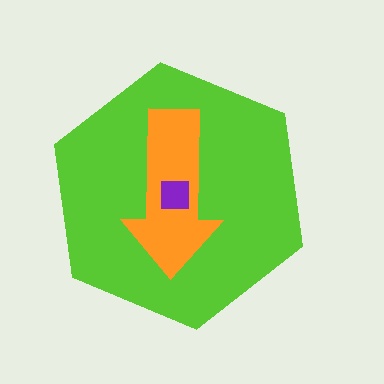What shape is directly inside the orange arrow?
The purple square.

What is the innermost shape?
The purple square.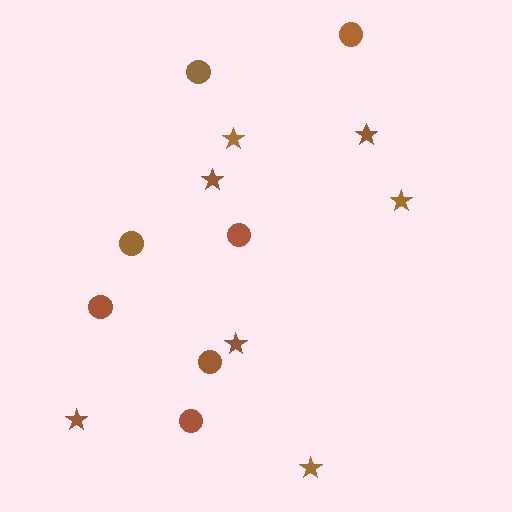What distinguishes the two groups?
There are 2 groups: one group of stars (7) and one group of circles (7).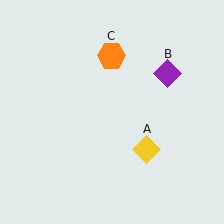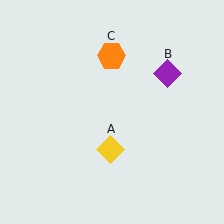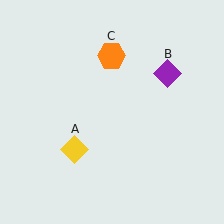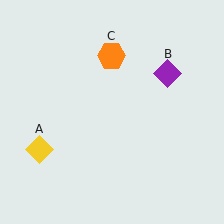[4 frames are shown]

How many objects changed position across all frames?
1 object changed position: yellow diamond (object A).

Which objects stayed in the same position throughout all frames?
Purple diamond (object B) and orange hexagon (object C) remained stationary.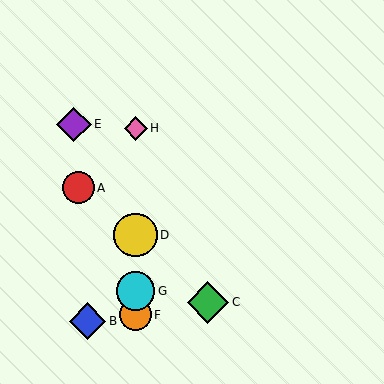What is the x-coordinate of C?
Object C is at x≈208.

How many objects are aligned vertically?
4 objects (D, F, G, H) are aligned vertically.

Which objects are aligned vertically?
Objects D, F, G, H are aligned vertically.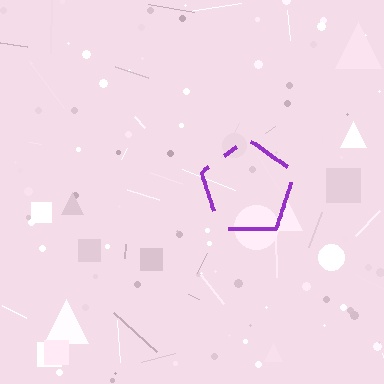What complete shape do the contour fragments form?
The contour fragments form a pentagon.